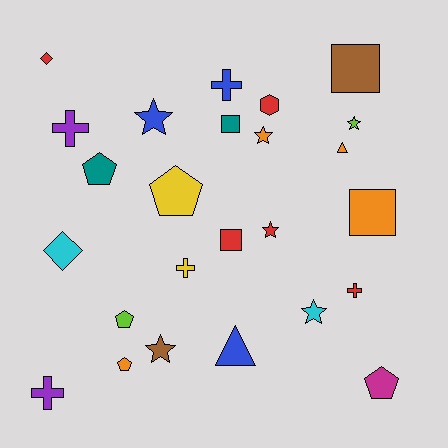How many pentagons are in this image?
There are 5 pentagons.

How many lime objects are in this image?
There are 2 lime objects.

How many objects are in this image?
There are 25 objects.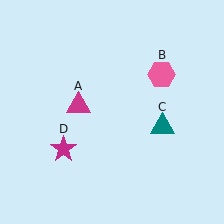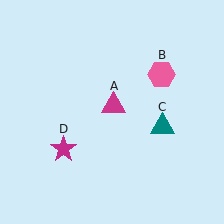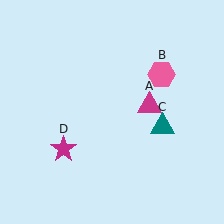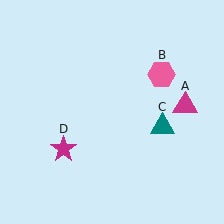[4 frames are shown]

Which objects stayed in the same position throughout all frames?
Pink hexagon (object B) and teal triangle (object C) and magenta star (object D) remained stationary.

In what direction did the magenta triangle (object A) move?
The magenta triangle (object A) moved right.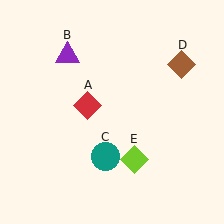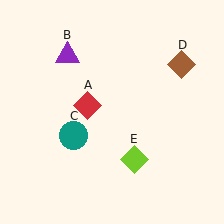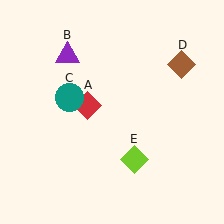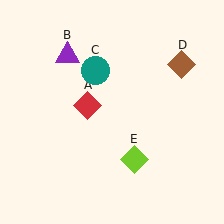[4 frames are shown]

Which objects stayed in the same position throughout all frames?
Red diamond (object A) and purple triangle (object B) and brown diamond (object D) and lime diamond (object E) remained stationary.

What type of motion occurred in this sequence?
The teal circle (object C) rotated clockwise around the center of the scene.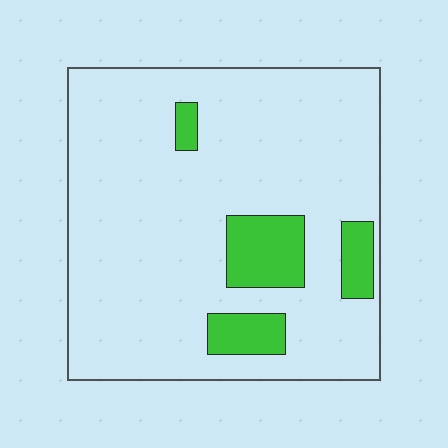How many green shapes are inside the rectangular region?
4.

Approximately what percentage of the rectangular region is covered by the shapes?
Approximately 15%.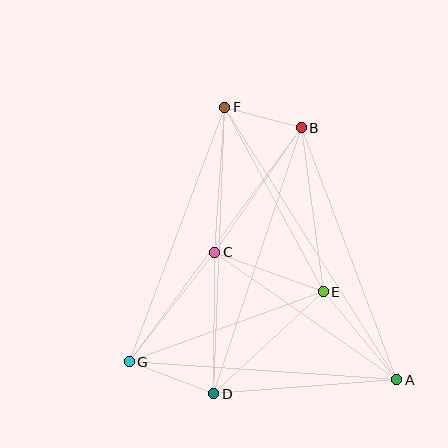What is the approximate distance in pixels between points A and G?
The distance between A and G is approximately 268 pixels.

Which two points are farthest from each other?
Points A and F are farthest from each other.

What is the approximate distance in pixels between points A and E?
The distance between A and E is approximately 115 pixels.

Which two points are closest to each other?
Points B and F are closest to each other.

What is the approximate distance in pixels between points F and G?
The distance between F and G is approximately 272 pixels.